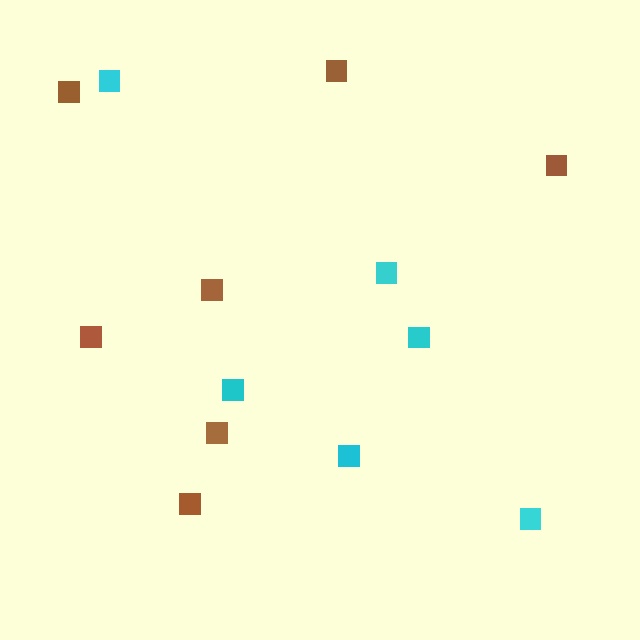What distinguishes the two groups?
There are 2 groups: one group of cyan squares (6) and one group of brown squares (7).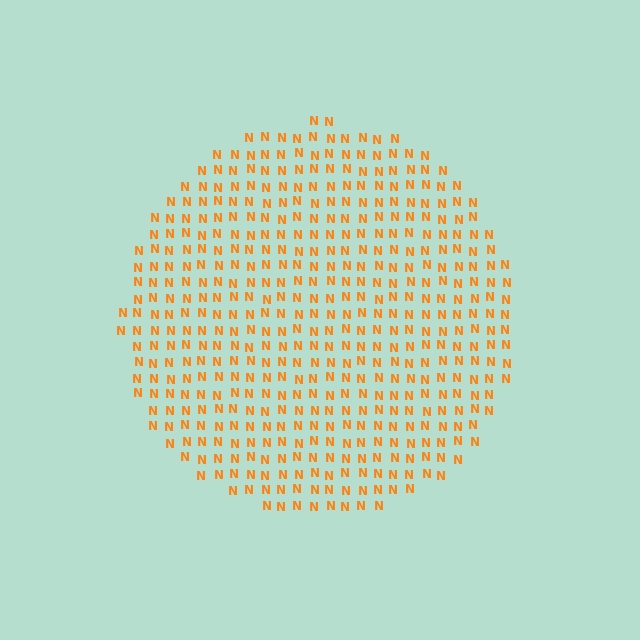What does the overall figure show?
The overall figure shows a circle.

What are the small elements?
The small elements are letter N's.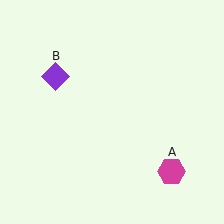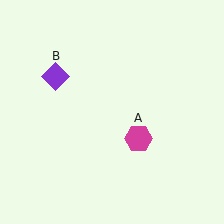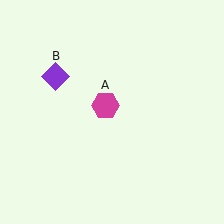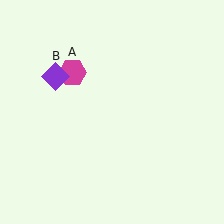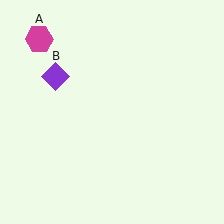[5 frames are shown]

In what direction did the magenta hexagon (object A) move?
The magenta hexagon (object A) moved up and to the left.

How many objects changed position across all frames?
1 object changed position: magenta hexagon (object A).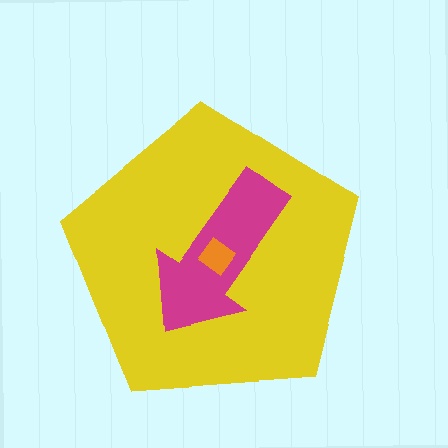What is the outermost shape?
The yellow pentagon.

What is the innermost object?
The orange diamond.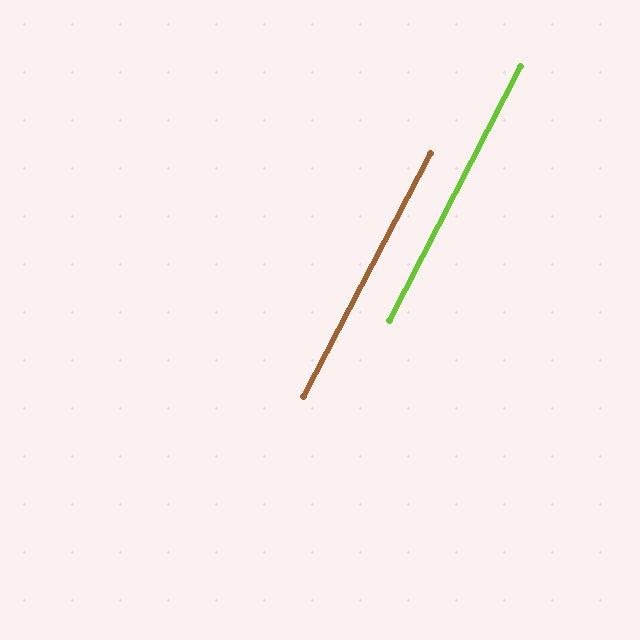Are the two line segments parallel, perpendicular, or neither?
Parallel — their directions differ by only 0.1°.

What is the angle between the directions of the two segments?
Approximately 0 degrees.